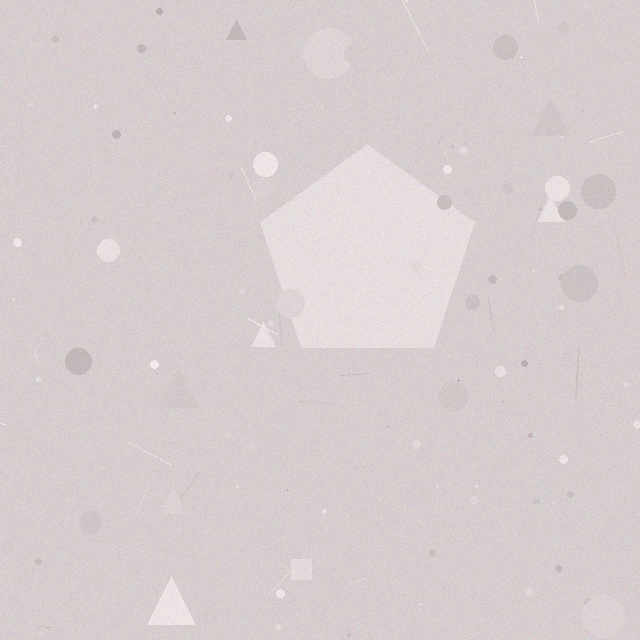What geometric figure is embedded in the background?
A pentagon is embedded in the background.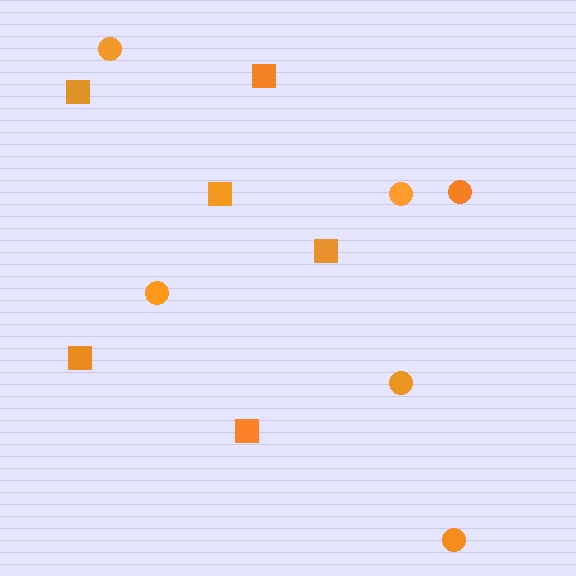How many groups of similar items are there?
There are 2 groups: one group of squares (6) and one group of circles (6).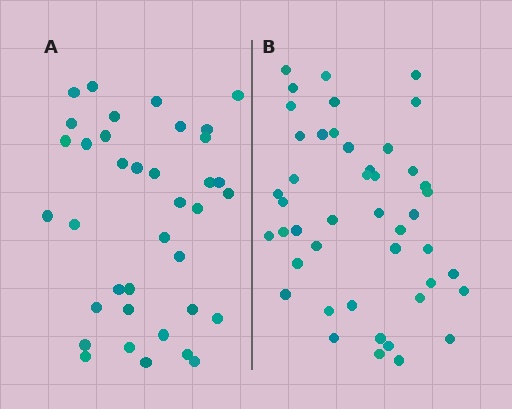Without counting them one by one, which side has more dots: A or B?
Region B (the right region) has more dots.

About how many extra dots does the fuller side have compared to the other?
Region B has roughly 8 or so more dots than region A.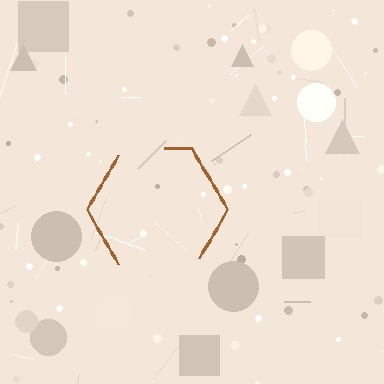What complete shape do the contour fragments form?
The contour fragments form a hexagon.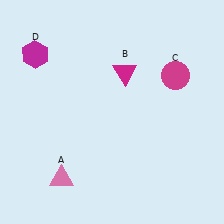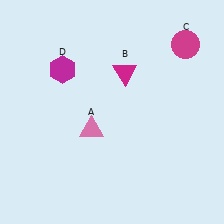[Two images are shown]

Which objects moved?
The objects that moved are: the pink triangle (A), the magenta circle (C), the magenta hexagon (D).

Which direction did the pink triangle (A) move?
The pink triangle (A) moved up.